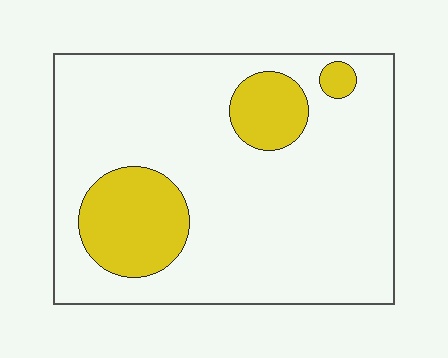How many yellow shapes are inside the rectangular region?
3.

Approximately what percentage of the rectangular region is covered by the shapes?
Approximately 20%.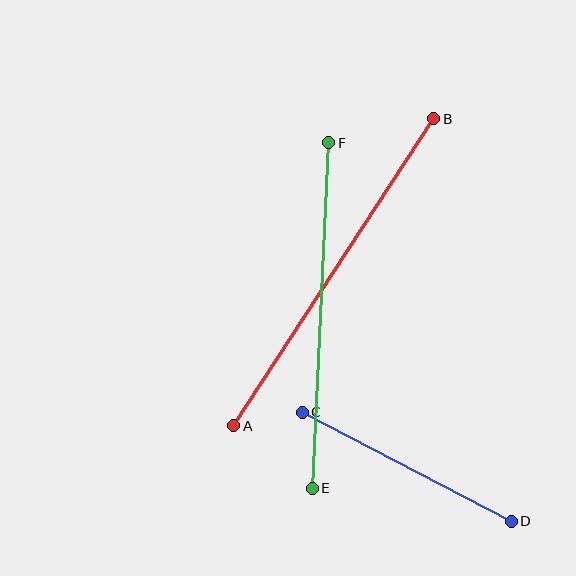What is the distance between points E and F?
The distance is approximately 346 pixels.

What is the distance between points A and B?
The distance is approximately 366 pixels.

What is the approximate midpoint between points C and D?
The midpoint is at approximately (407, 467) pixels.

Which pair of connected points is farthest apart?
Points A and B are farthest apart.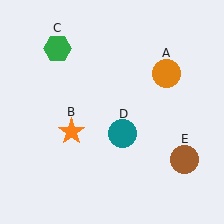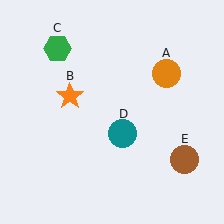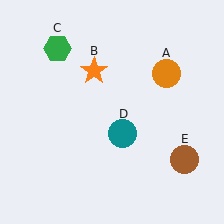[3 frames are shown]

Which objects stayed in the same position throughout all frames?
Orange circle (object A) and green hexagon (object C) and teal circle (object D) and brown circle (object E) remained stationary.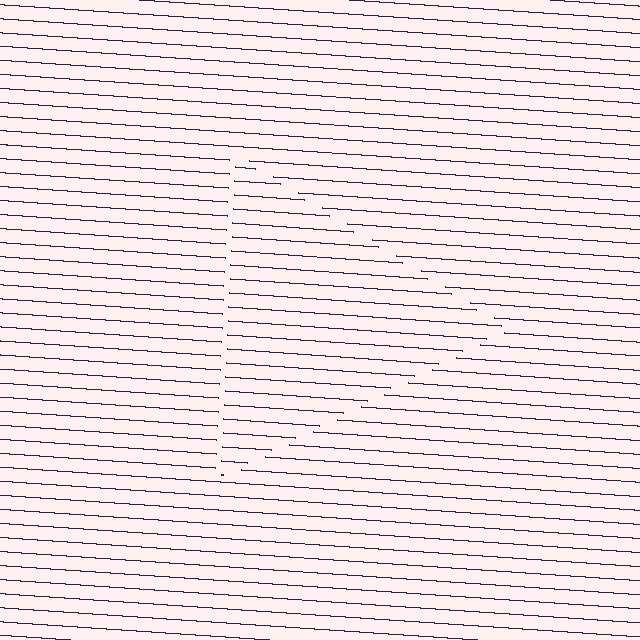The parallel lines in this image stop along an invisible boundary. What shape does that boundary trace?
An illusory triangle. The interior of the shape contains the same grating, shifted by half a period — the contour is defined by the phase discontinuity where line-ends from the inner and outer gratings abut.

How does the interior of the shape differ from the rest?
The interior of the shape contains the same grating, shifted by half a period — the contour is defined by the phase discontinuity where line-ends from the inner and outer gratings abut.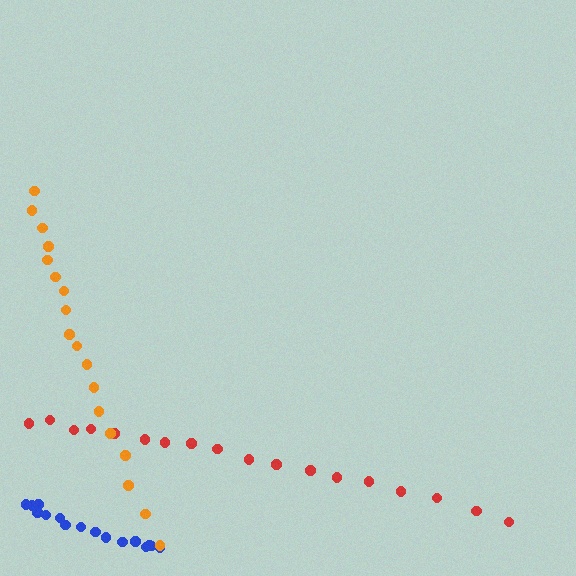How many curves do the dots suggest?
There are 3 distinct paths.